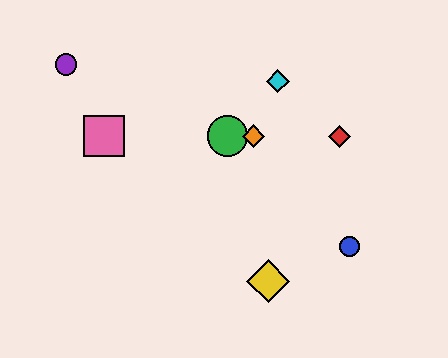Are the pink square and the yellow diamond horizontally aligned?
No, the pink square is at y≈136 and the yellow diamond is at y≈281.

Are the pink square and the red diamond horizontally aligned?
Yes, both are at y≈136.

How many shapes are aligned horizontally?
4 shapes (the red diamond, the green circle, the orange diamond, the pink square) are aligned horizontally.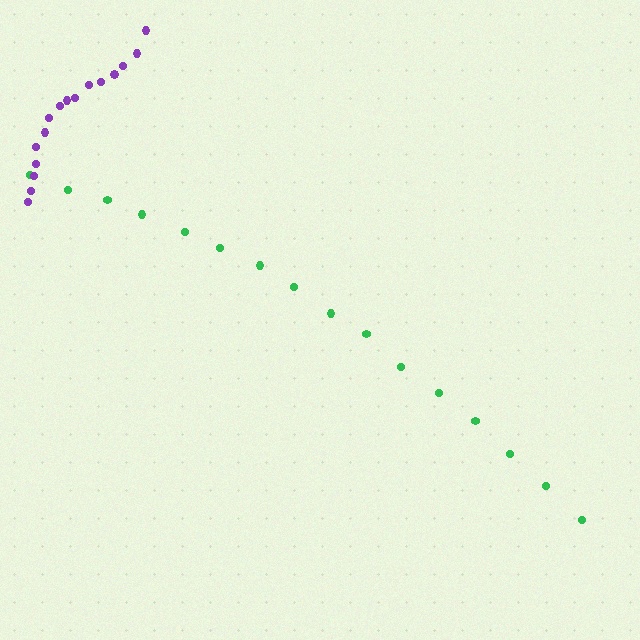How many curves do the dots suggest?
There are 2 distinct paths.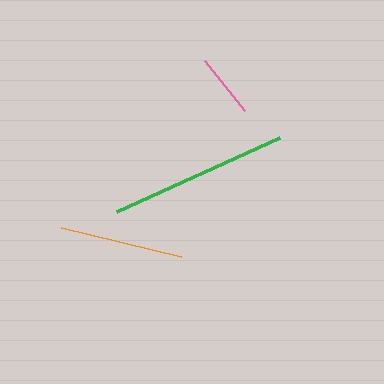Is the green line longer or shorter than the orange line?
The green line is longer than the orange line.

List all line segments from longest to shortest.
From longest to shortest: green, orange, pink.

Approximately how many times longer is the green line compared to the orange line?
The green line is approximately 1.4 times the length of the orange line.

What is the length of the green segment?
The green segment is approximately 179 pixels long.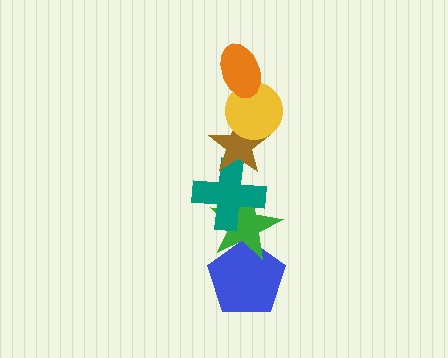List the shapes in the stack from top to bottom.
From top to bottom: the orange ellipse, the yellow circle, the brown star, the teal cross, the green star, the blue pentagon.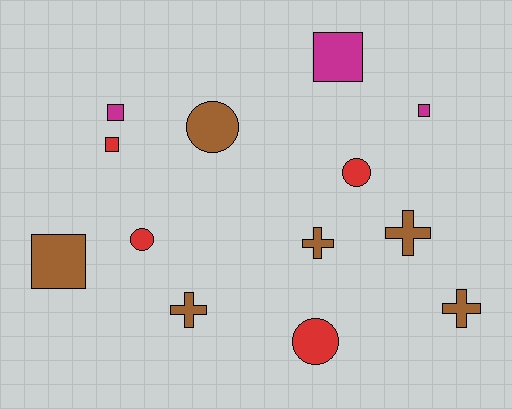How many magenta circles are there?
There are no magenta circles.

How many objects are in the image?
There are 13 objects.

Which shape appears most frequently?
Square, with 5 objects.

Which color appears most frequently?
Brown, with 6 objects.